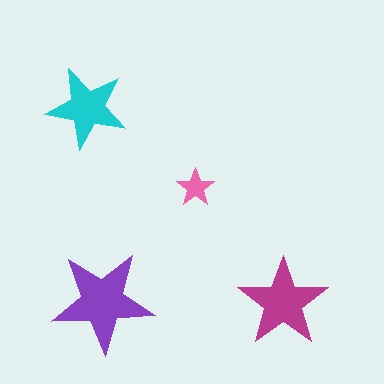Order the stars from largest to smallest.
the purple one, the magenta one, the cyan one, the pink one.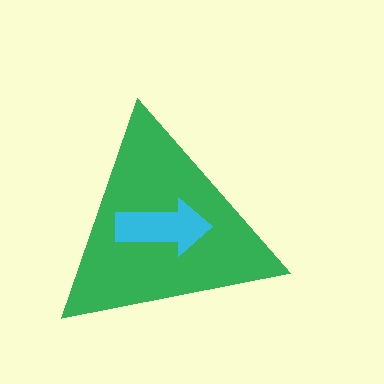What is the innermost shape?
The cyan arrow.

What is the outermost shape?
The green triangle.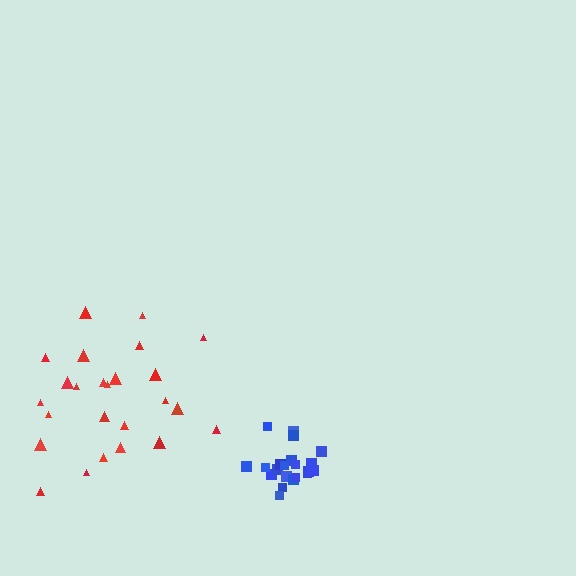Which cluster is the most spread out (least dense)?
Red.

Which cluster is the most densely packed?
Blue.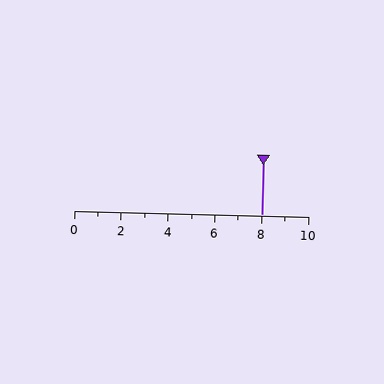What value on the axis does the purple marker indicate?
The marker indicates approximately 8.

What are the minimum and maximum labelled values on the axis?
The axis runs from 0 to 10.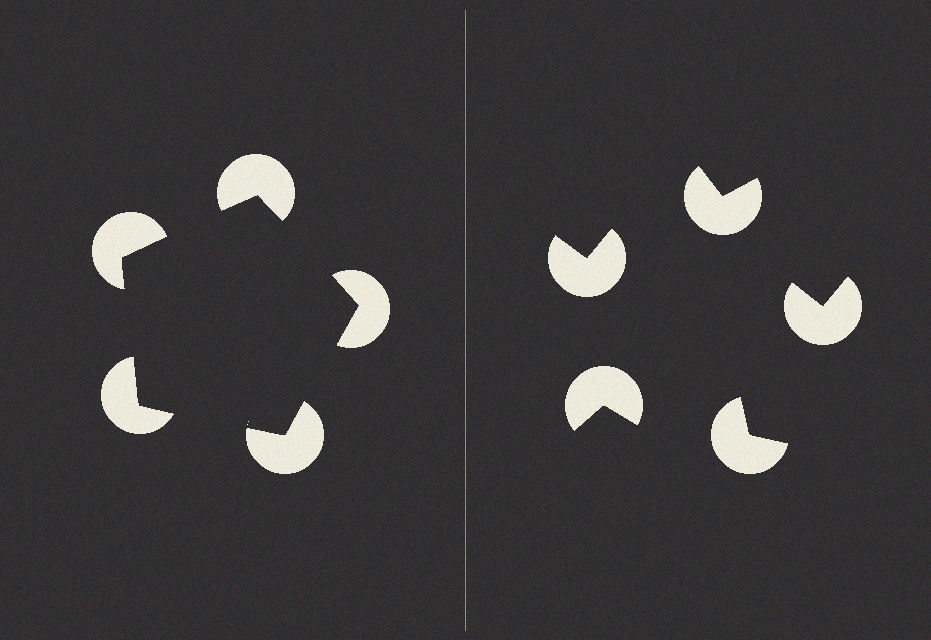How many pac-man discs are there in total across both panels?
10 — 5 on each side.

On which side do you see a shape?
An illusory pentagon appears on the left side. On the right side the wedge cuts are rotated, so no coherent shape forms.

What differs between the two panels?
The pac-man discs are positioned identically on both sides; only the wedge orientations differ. On the left they align to a pentagon; on the right they are misaligned.